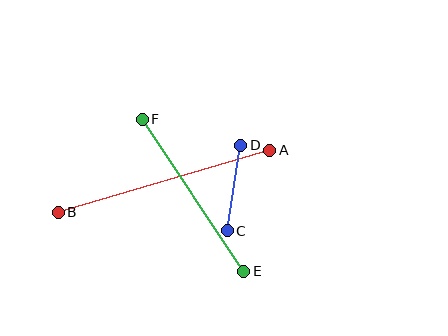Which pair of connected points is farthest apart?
Points A and B are farthest apart.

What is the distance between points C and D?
The distance is approximately 87 pixels.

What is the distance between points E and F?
The distance is approximately 183 pixels.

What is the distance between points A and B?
The distance is approximately 220 pixels.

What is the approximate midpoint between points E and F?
The midpoint is at approximately (193, 195) pixels.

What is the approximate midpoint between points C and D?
The midpoint is at approximately (234, 188) pixels.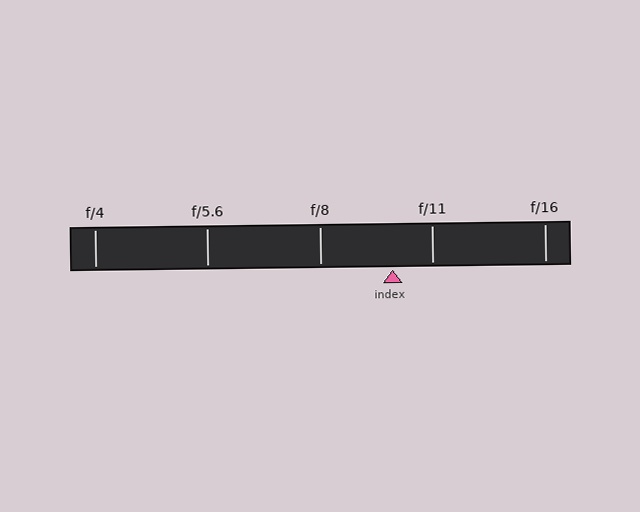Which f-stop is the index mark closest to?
The index mark is closest to f/11.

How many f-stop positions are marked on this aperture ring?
There are 5 f-stop positions marked.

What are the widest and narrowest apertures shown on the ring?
The widest aperture shown is f/4 and the narrowest is f/16.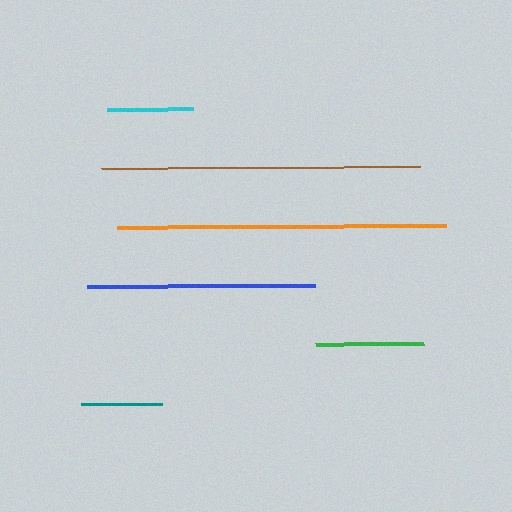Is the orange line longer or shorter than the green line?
The orange line is longer than the green line.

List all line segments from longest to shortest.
From longest to shortest: orange, brown, blue, green, cyan, teal.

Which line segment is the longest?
The orange line is the longest at approximately 329 pixels.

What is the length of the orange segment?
The orange segment is approximately 329 pixels long.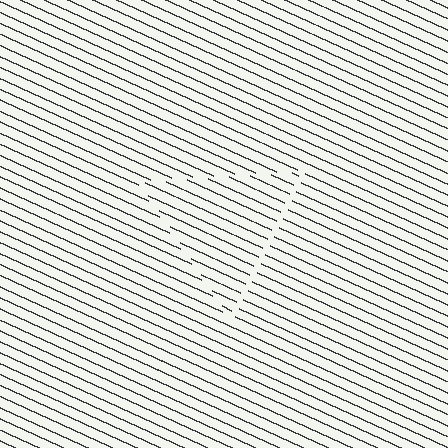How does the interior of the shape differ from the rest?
The interior of the shape contains the same grating, shifted by half a period — the contour is defined by the phase discontinuity where line-ends from the inner and outer gratings abut.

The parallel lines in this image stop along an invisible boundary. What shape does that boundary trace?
An illusory triangle. The interior of the shape contains the same grating, shifted by half a period — the contour is defined by the phase discontinuity where line-ends from the inner and outer gratings abut.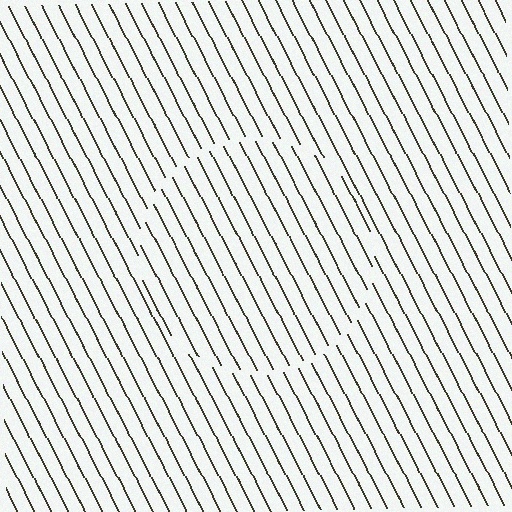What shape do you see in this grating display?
An illusory circle. The interior of the shape contains the same grating, shifted by half a period — the contour is defined by the phase discontinuity where line-ends from the inner and outer gratings abut.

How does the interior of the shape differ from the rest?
The interior of the shape contains the same grating, shifted by half a period — the contour is defined by the phase discontinuity where line-ends from the inner and outer gratings abut.